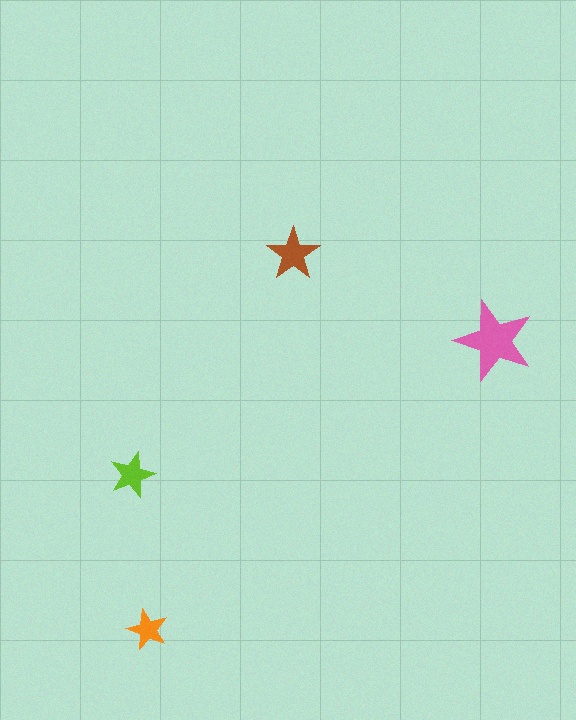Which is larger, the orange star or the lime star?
The lime one.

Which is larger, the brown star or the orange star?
The brown one.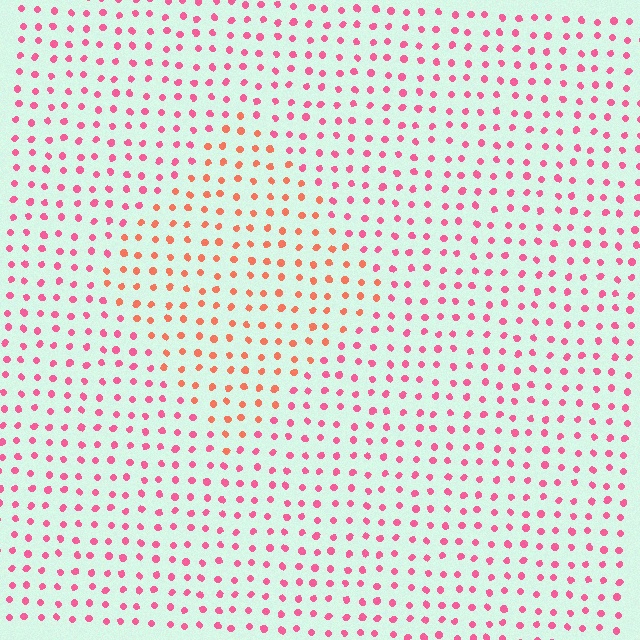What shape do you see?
I see a diamond.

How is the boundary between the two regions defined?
The boundary is defined purely by a slight shift in hue (about 34 degrees). Spacing, size, and orientation are identical on both sides.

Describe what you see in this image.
The image is filled with small pink elements in a uniform arrangement. A diamond-shaped region is visible where the elements are tinted to a slightly different hue, forming a subtle color boundary.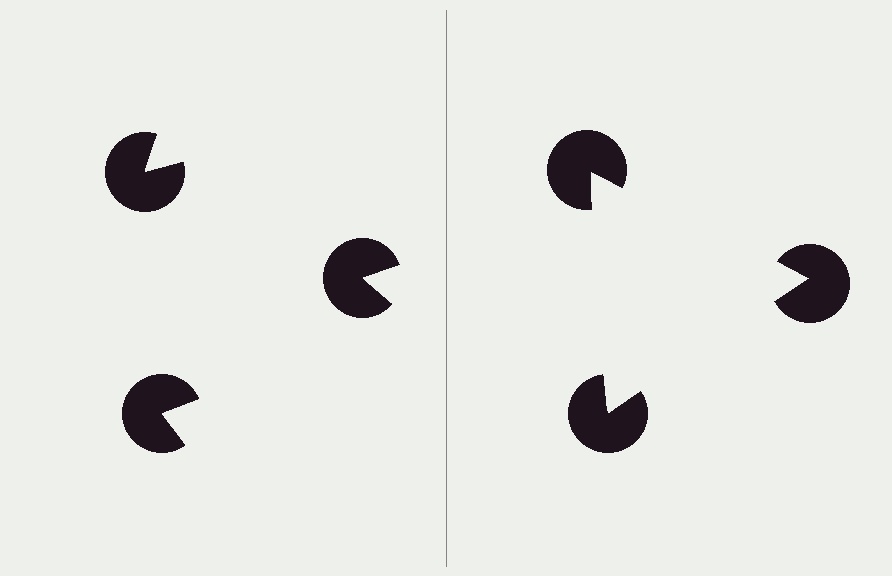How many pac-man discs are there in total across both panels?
6 — 3 on each side.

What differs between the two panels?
The pac-man discs are positioned identically on both sides; only the wedge orientations differ. On the right they align to a triangle; on the left they are misaligned.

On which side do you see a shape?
An illusory triangle appears on the right side. On the left side the wedge cuts are rotated, so no coherent shape forms.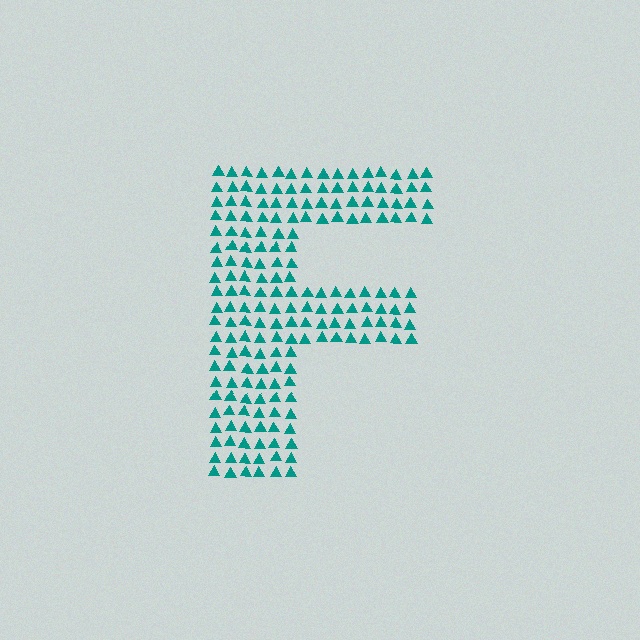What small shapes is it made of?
It is made of small triangles.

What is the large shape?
The large shape is the letter F.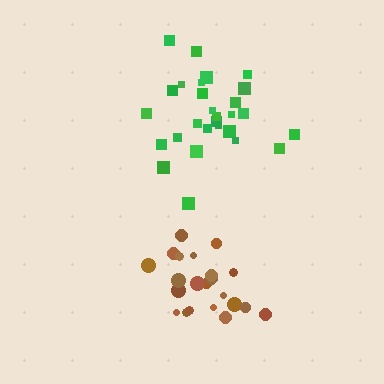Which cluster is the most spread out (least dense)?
Green.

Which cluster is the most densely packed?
Brown.